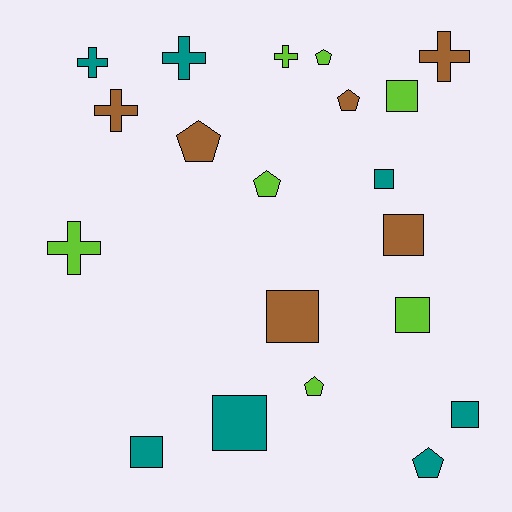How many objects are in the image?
There are 20 objects.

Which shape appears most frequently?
Square, with 8 objects.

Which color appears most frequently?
Teal, with 7 objects.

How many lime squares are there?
There are 2 lime squares.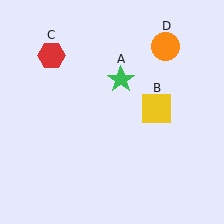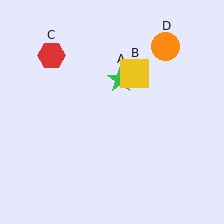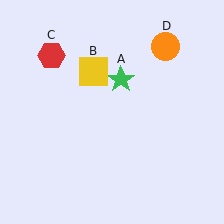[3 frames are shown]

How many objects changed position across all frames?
1 object changed position: yellow square (object B).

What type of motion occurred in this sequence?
The yellow square (object B) rotated counterclockwise around the center of the scene.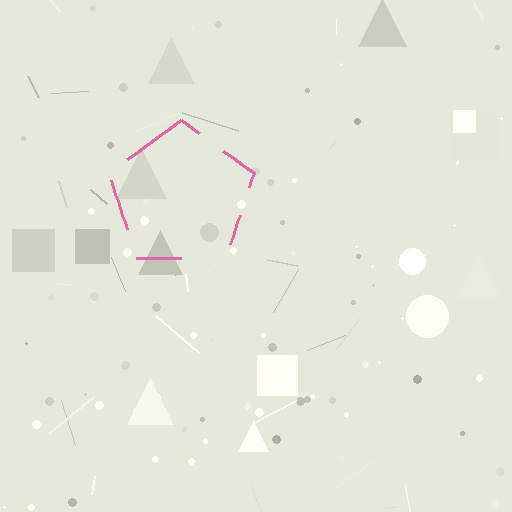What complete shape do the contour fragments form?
The contour fragments form a pentagon.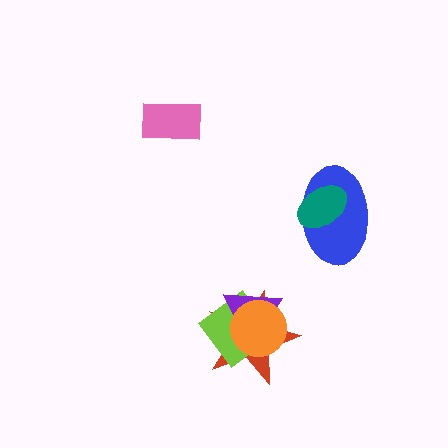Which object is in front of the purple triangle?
The orange circle is in front of the purple triangle.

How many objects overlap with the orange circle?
3 objects overlap with the orange circle.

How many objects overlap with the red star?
3 objects overlap with the red star.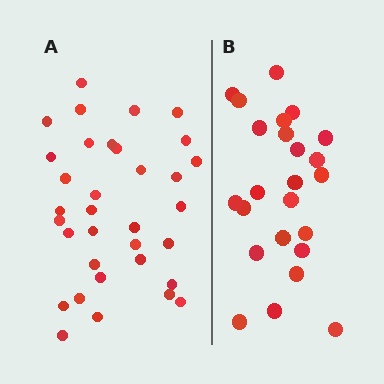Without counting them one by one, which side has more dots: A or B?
Region A (the left region) has more dots.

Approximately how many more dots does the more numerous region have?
Region A has roughly 10 or so more dots than region B.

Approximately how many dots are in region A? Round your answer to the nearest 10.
About 30 dots. (The exact count is 34, which rounds to 30.)